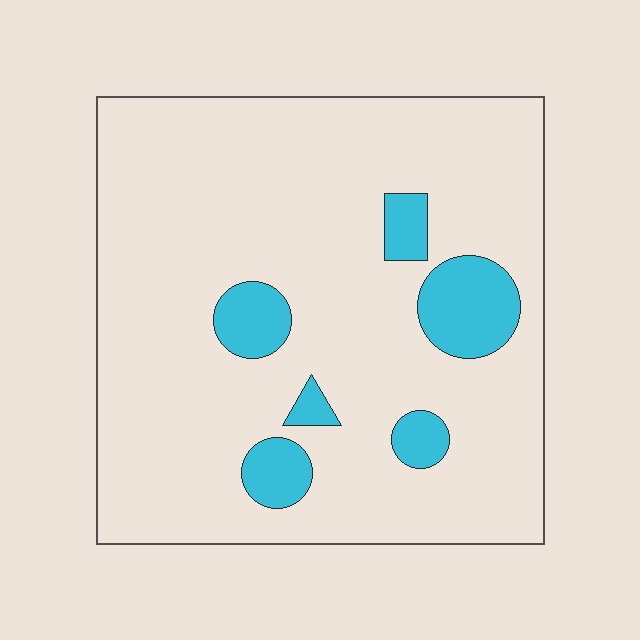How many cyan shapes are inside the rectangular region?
6.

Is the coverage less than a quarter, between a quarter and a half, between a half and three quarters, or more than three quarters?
Less than a quarter.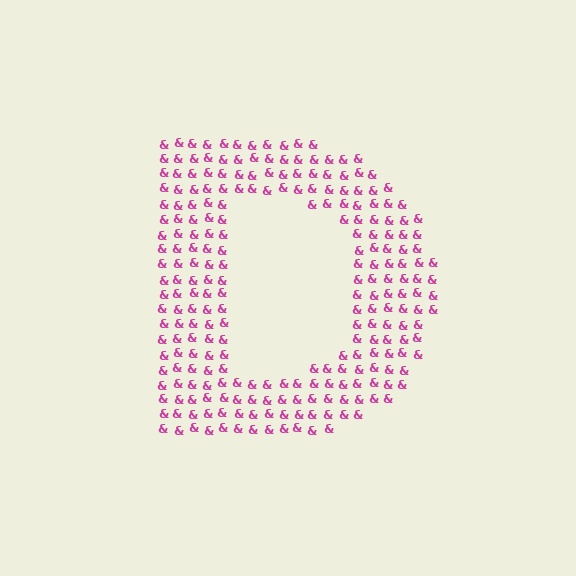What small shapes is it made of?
It is made of small ampersands.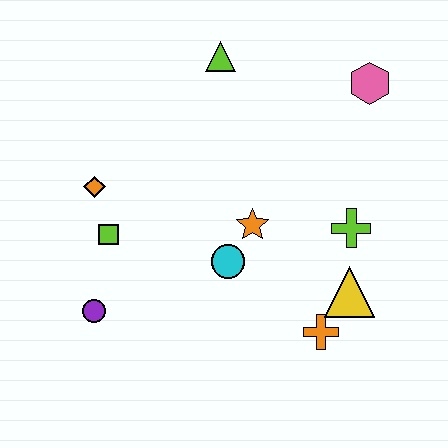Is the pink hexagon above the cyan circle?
Yes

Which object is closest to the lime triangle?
The pink hexagon is closest to the lime triangle.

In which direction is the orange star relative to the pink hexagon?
The orange star is below the pink hexagon.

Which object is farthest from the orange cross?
The lime triangle is farthest from the orange cross.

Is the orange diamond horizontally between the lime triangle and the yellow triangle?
No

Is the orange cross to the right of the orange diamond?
Yes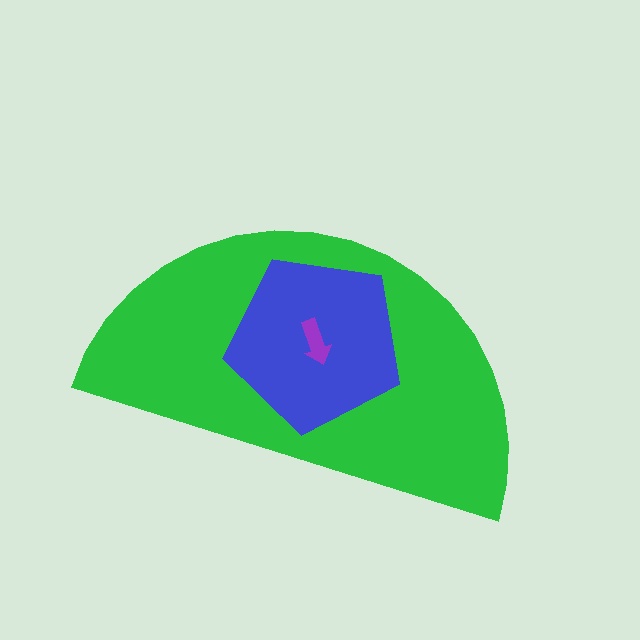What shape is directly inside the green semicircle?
The blue pentagon.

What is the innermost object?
The purple arrow.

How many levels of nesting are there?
3.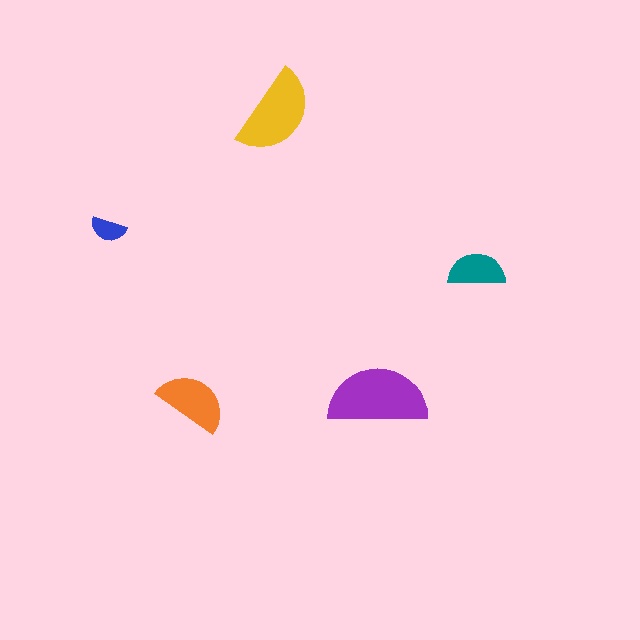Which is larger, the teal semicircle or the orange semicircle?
The orange one.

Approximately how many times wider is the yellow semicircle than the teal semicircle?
About 1.5 times wider.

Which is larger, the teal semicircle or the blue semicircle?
The teal one.